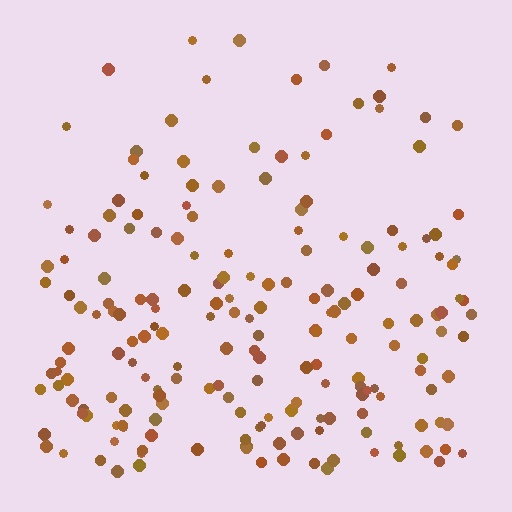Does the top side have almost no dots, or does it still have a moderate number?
Still a moderate number, just noticeably fewer than the bottom.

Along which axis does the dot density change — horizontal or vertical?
Vertical.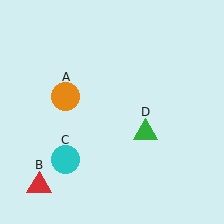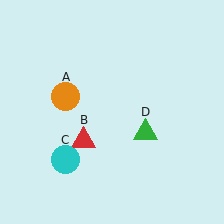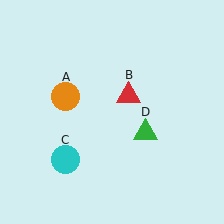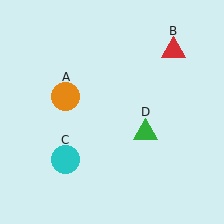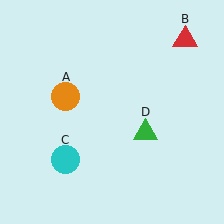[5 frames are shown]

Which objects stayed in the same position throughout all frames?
Orange circle (object A) and cyan circle (object C) and green triangle (object D) remained stationary.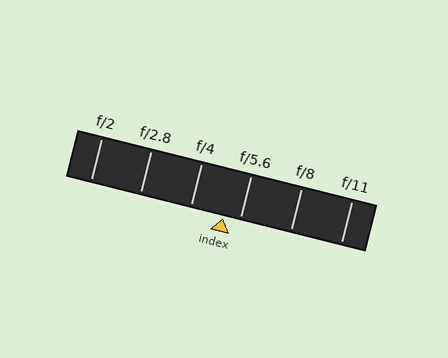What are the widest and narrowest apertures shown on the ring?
The widest aperture shown is f/2 and the narrowest is f/11.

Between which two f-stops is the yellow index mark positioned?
The index mark is between f/4 and f/5.6.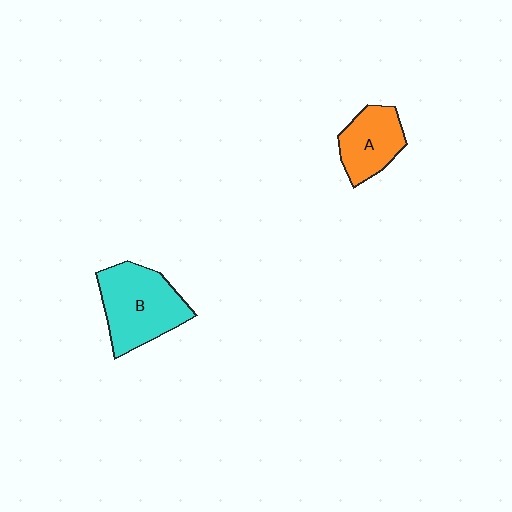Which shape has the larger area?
Shape B (cyan).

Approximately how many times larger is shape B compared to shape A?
Approximately 1.5 times.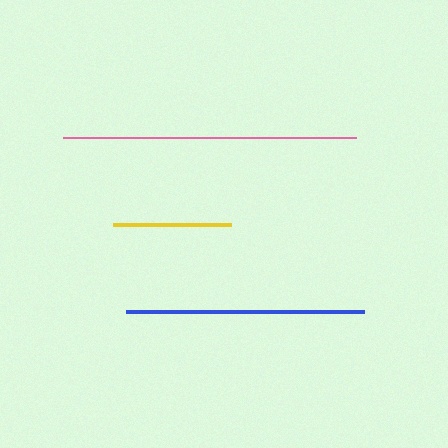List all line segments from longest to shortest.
From longest to shortest: pink, blue, yellow.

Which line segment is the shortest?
The yellow line is the shortest at approximately 119 pixels.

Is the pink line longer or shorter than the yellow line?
The pink line is longer than the yellow line.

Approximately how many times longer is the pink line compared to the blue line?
The pink line is approximately 1.2 times the length of the blue line.